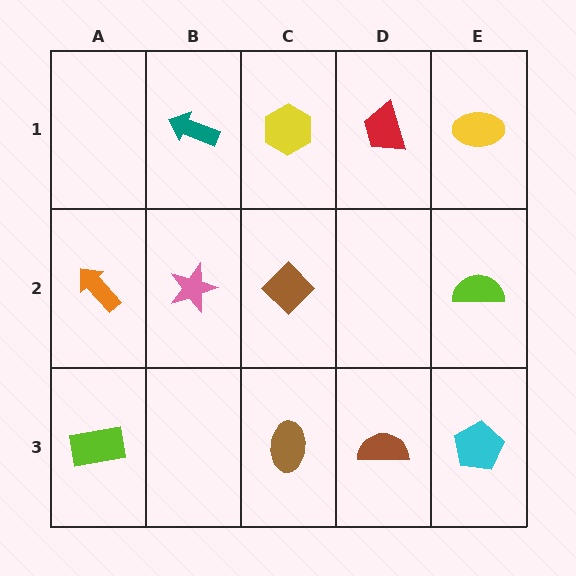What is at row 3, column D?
A brown semicircle.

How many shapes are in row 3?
4 shapes.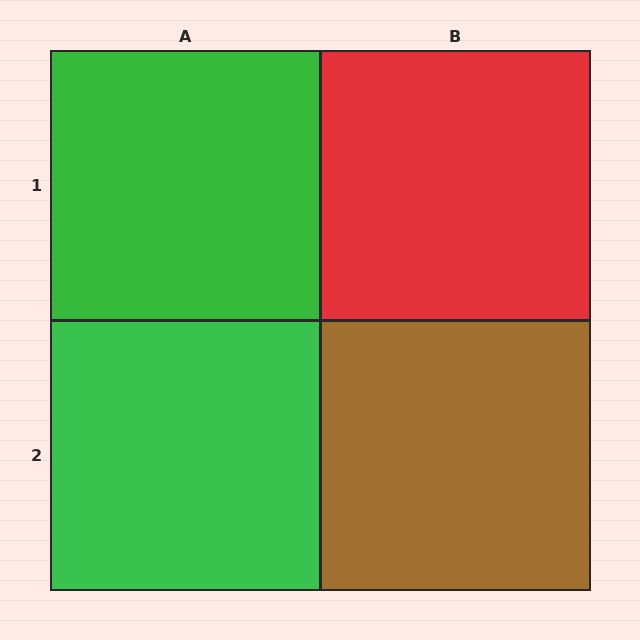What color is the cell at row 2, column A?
Green.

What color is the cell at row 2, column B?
Brown.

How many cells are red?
1 cell is red.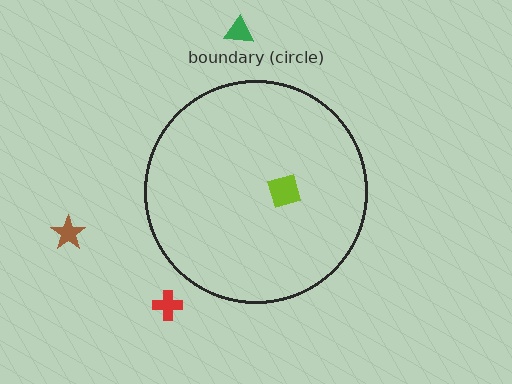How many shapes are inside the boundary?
1 inside, 3 outside.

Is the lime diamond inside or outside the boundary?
Inside.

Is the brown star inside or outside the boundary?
Outside.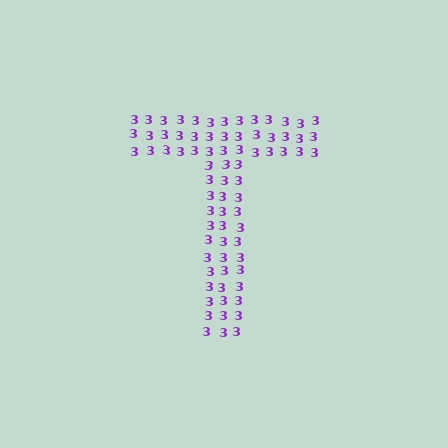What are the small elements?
The small elements are digit 3's.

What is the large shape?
The large shape is the letter T.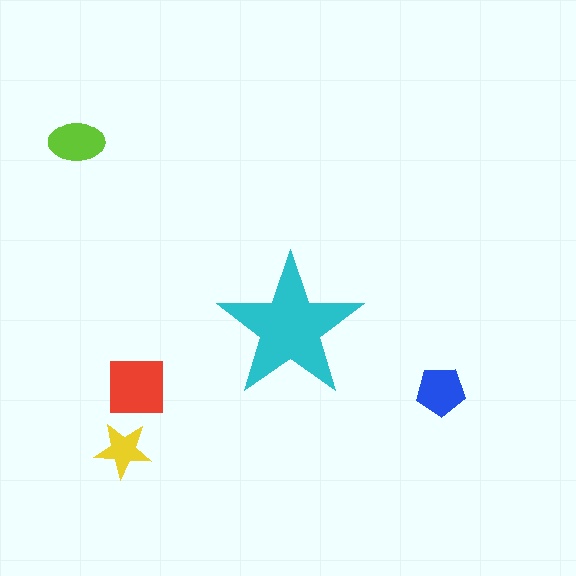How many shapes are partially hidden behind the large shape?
0 shapes are partially hidden.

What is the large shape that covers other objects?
A cyan star.